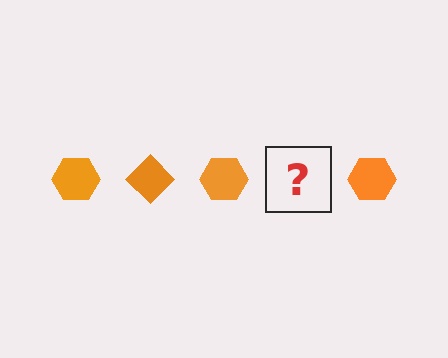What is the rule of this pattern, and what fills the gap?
The rule is that the pattern cycles through hexagon, diamond shapes in orange. The gap should be filled with an orange diamond.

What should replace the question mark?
The question mark should be replaced with an orange diamond.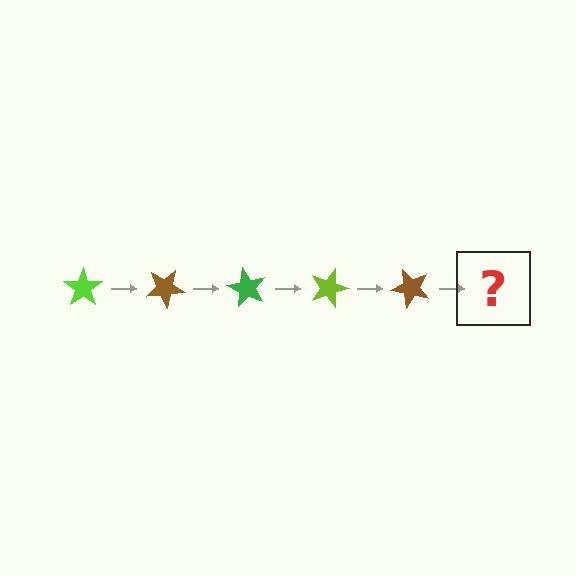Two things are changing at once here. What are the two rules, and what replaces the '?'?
The two rules are that it rotates 30 degrees each step and the color cycles through lime, brown, and green. The '?' should be a green star, rotated 150 degrees from the start.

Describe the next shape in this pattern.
It should be a green star, rotated 150 degrees from the start.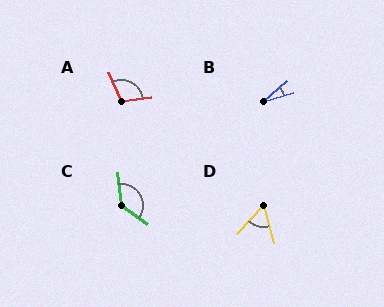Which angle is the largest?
C, at approximately 133 degrees.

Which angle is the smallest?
B, at approximately 24 degrees.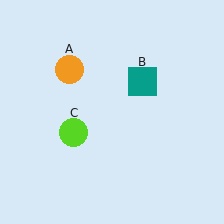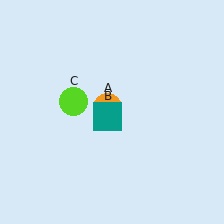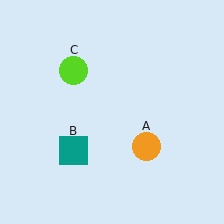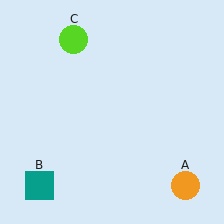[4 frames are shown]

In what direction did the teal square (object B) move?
The teal square (object B) moved down and to the left.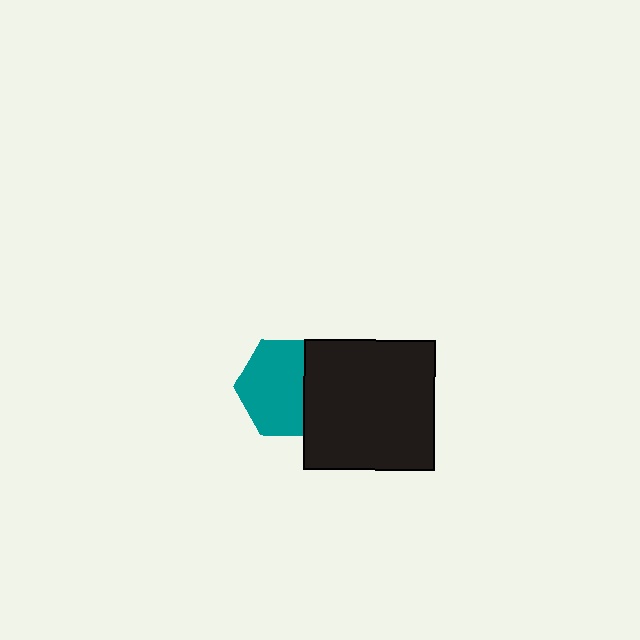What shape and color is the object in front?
The object in front is a black square.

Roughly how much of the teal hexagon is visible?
Most of it is visible (roughly 68%).